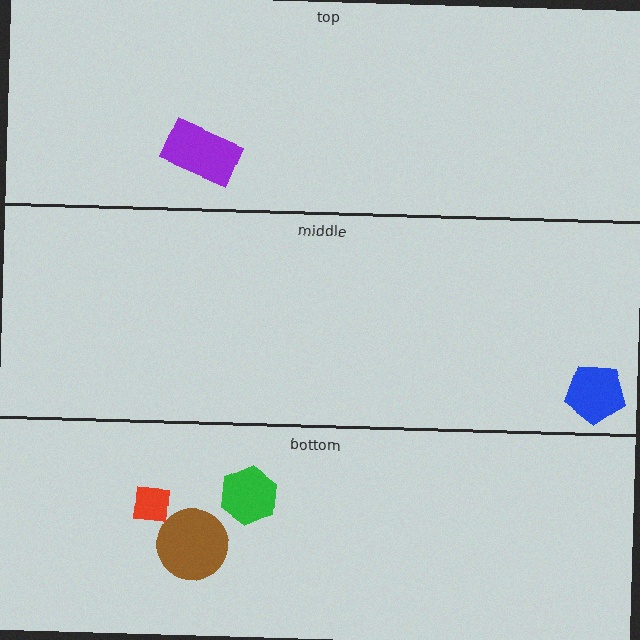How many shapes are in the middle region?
1.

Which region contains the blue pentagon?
The middle region.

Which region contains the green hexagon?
The bottom region.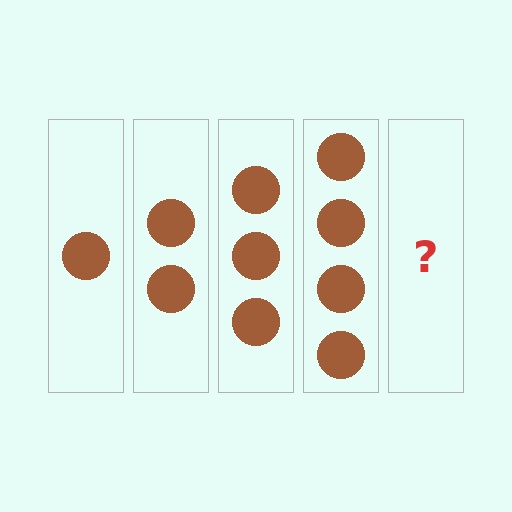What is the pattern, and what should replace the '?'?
The pattern is that each step adds one more circle. The '?' should be 5 circles.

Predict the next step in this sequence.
The next step is 5 circles.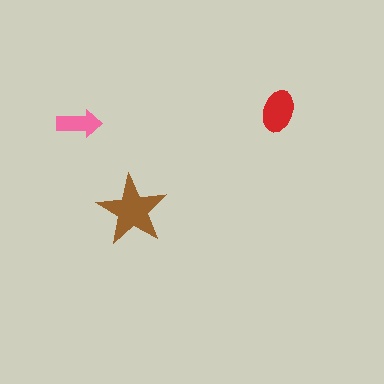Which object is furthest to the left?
The pink arrow is leftmost.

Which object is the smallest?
The pink arrow.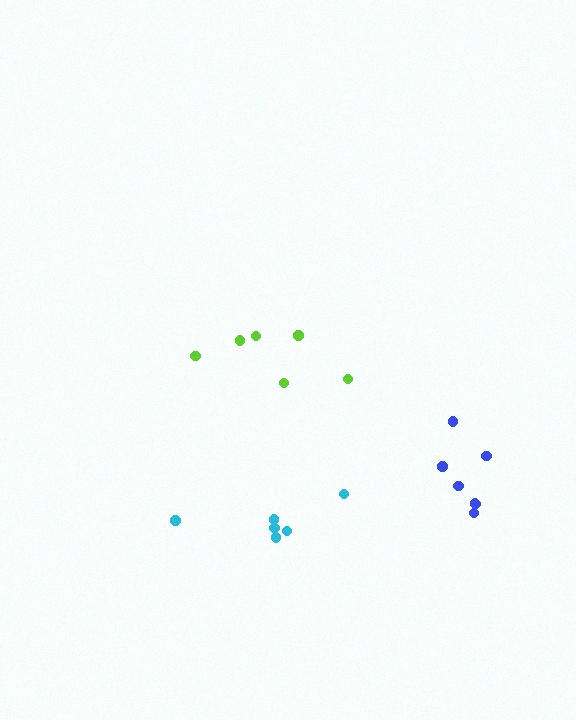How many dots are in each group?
Group 1: 6 dots, Group 2: 6 dots, Group 3: 7 dots (19 total).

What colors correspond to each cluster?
The clusters are colored: lime, cyan, blue.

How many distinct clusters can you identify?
There are 3 distinct clusters.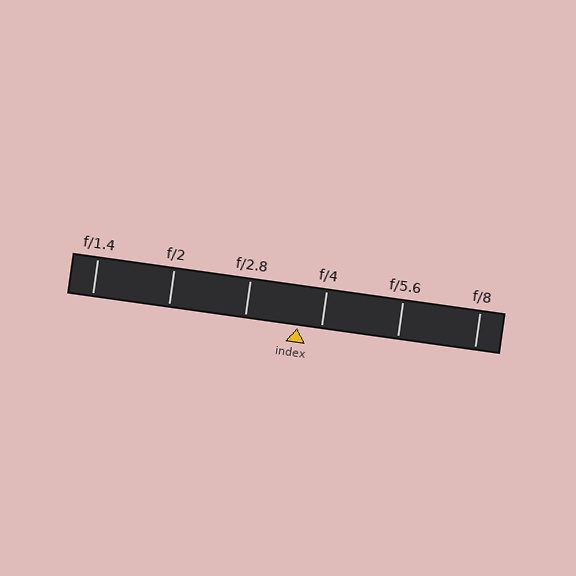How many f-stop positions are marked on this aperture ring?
There are 6 f-stop positions marked.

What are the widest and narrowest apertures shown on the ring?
The widest aperture shown is f/1.4 and the narrowest is f/8.